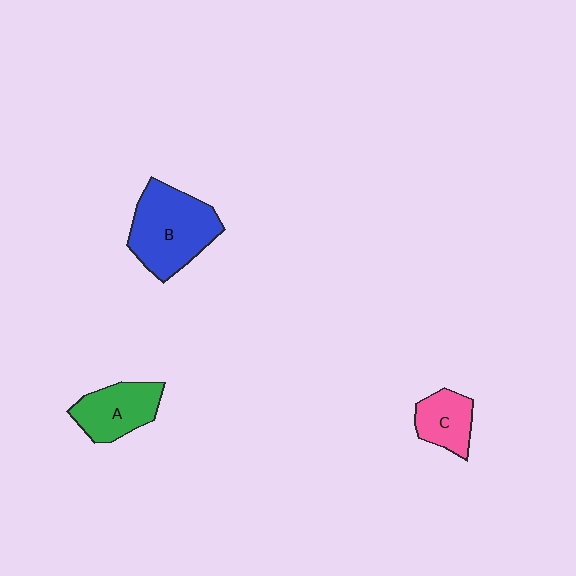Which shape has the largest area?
Shape B (blue).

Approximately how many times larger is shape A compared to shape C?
Approximately 1.3 times.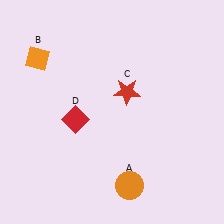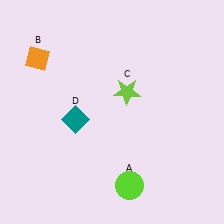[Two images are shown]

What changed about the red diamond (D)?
In Image 1, D is red. In Image 2, it changed to teal.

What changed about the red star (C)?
In Image 1, C is red. In Image 2, it changed to lime.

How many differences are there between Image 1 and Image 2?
There are 3 differences between the two images.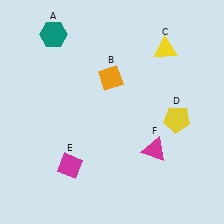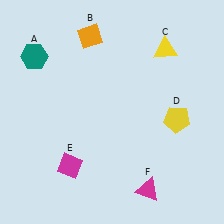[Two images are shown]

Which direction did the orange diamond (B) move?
The orange diamond (B) moved up.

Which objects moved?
The objects that moved are: the teal hexagon (A), the orange diamond (B), the magenta triangle (F).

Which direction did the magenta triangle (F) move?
The magenta triangle (F) moved down.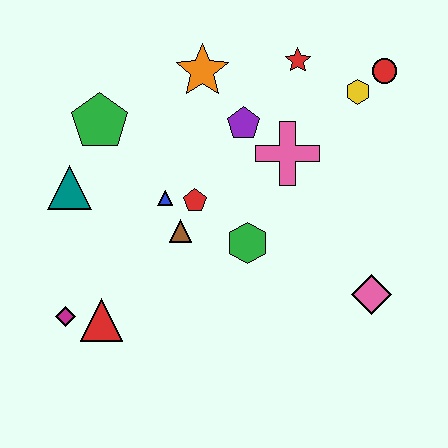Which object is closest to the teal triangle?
The green pentagon is closest to the teal triangle.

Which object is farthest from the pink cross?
The magenta diamond is farthest from the pink cross.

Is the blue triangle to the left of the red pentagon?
Yes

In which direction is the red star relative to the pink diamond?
The red star is above the pink diamond.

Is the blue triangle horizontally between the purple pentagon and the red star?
No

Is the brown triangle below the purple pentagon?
Yes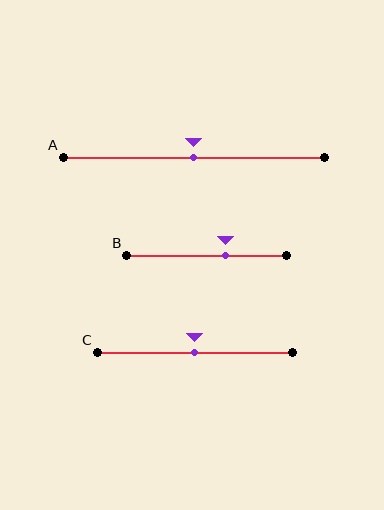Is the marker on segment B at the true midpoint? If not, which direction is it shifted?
No, the marker on segment B is shifted to the right by about 12% of the segment length.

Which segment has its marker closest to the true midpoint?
Segment A has its marker closest to the true midpoint.